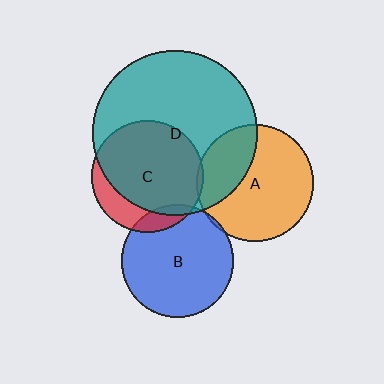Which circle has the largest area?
Circle D (teal).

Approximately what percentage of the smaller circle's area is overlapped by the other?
Approximately 5%.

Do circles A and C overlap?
Yes.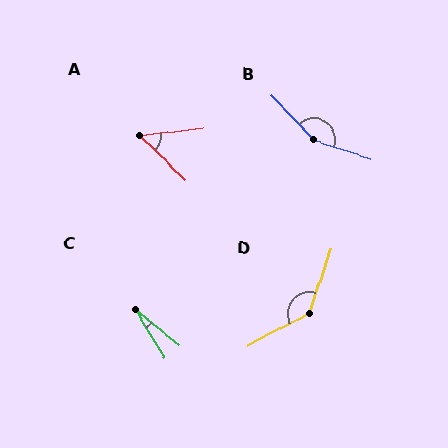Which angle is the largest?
B, at approximately 152 degrees.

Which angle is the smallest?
C, at approximately 20 degrees.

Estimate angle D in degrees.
Approximately 136 degrees.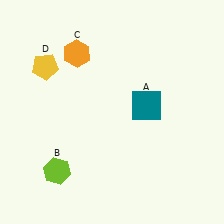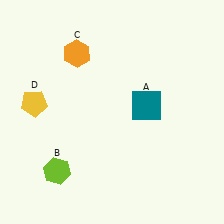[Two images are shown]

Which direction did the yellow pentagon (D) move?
The yellow pentagon (D) moved down.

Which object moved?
The yellow pentagon (D) moved down.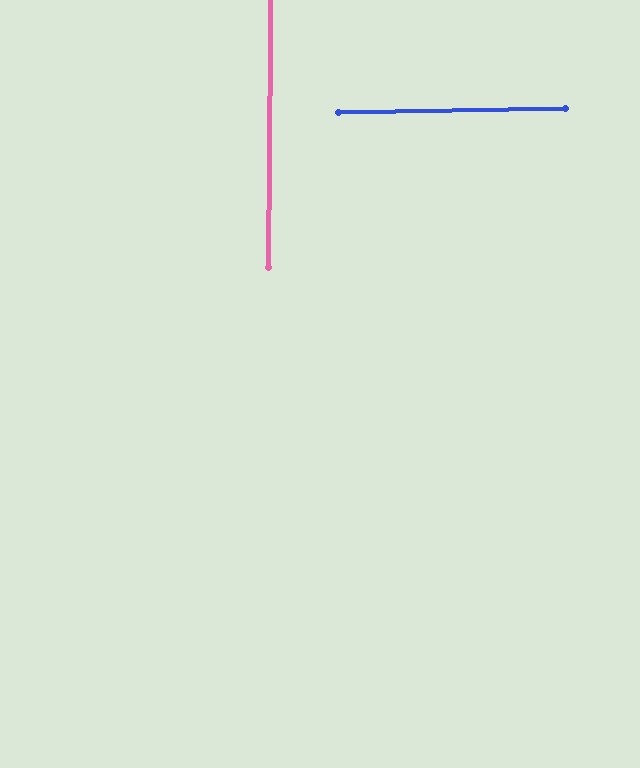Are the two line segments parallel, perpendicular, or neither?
Perpendicular — they meet at approximately 89°.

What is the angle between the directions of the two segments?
Approximately 89 degrees.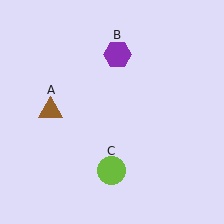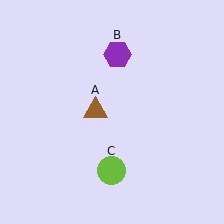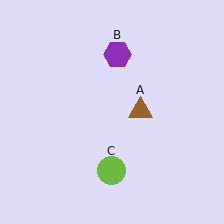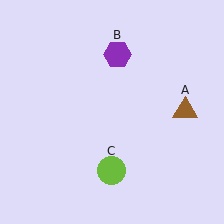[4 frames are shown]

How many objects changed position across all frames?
1 object changed position: brown triangle (object A).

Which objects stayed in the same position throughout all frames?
Purple hexagon (object B) and lime circle (object C) remained stationary.